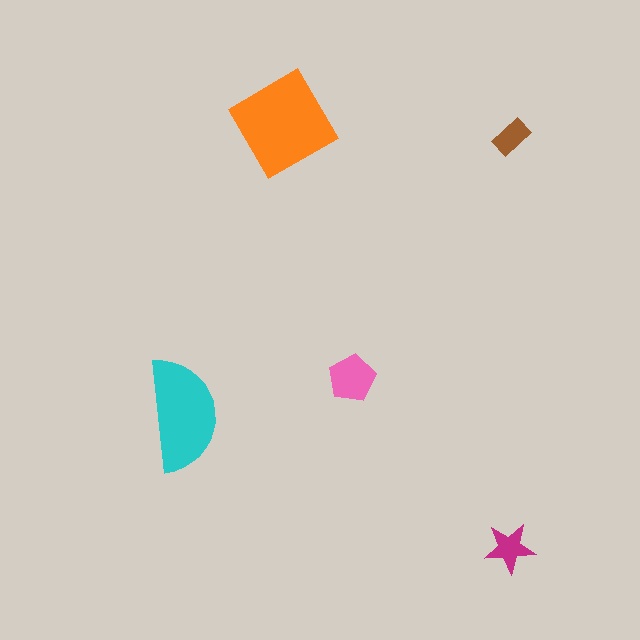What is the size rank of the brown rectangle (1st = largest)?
5th.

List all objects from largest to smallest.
The orange diamond, the cyan semicircle, the pink pentagon, the magenta star, the brown rectangle.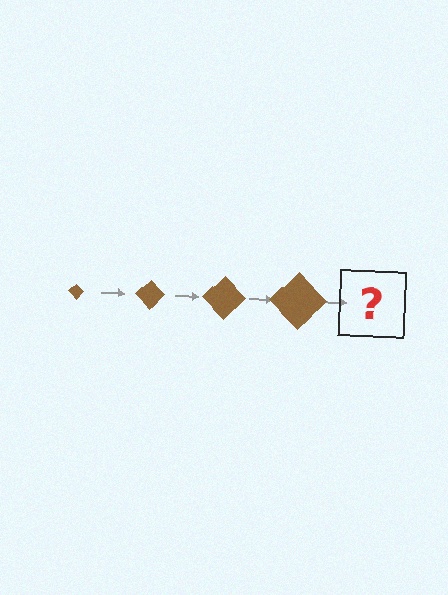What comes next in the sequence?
The next element should be a brown diamond, larger than the previous one.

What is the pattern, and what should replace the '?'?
The pattern is that the diamond gets progressively larger each step. The '?' should be a brown diamond, larger than the previous one.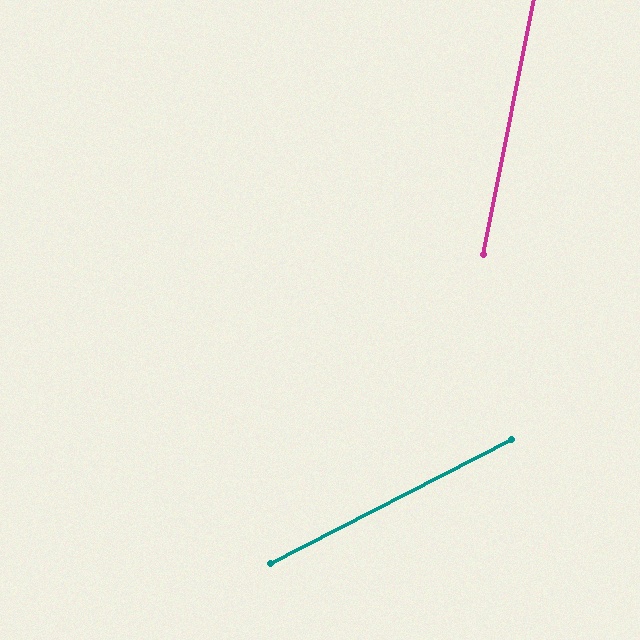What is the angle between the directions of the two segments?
Approximately 51 degrees.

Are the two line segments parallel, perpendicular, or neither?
Neither parallel nor perpendicular — they differ by about 51°.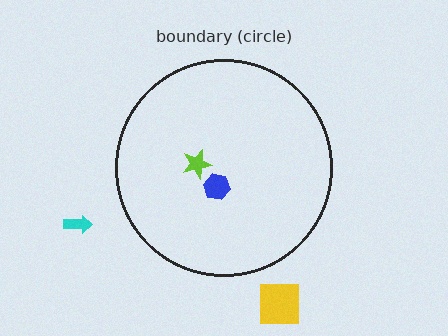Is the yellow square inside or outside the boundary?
Outside.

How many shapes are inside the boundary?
2 inside, 2 outside.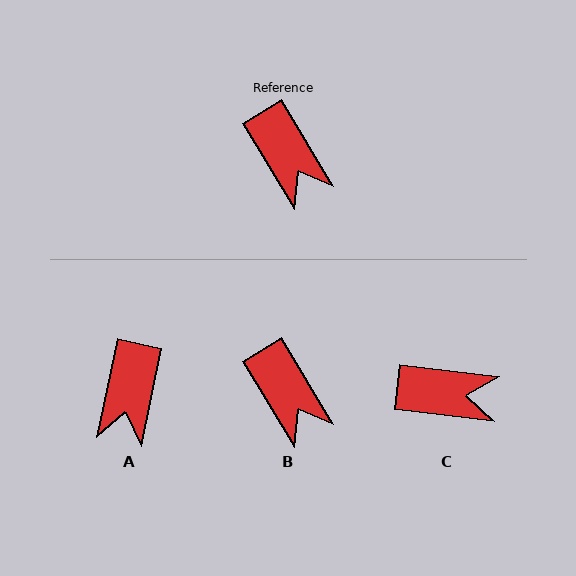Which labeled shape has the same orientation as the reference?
B.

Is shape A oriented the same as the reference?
No, it is off by about 43 degrees.